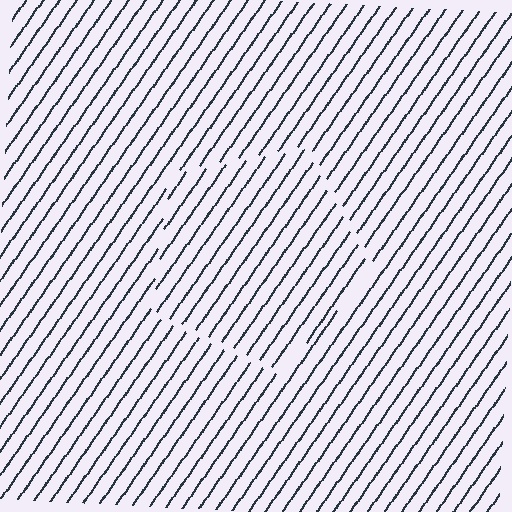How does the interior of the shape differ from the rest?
The interior of the shape contains the same grating, shifted by half a period — the contour is defined by the phase discontinuity where line-ends from the inner and outer gratings abut.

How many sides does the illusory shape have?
5 sides — the line-ends trace a pentagon.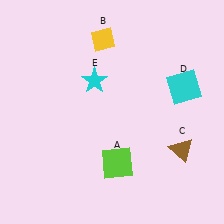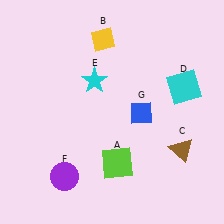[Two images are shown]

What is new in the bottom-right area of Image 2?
A blue diamond (G) was added in the bottom-right area of Image 2.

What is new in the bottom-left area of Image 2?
A purple circle (F) was added in the bottom-left area of Image 2.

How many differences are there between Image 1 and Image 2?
There are 2 differences between the two images.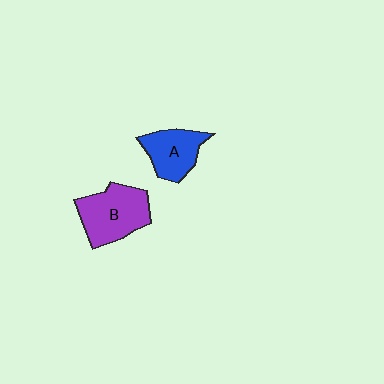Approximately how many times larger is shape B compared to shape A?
Approximately 1.4 times.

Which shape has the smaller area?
Shape A (blue).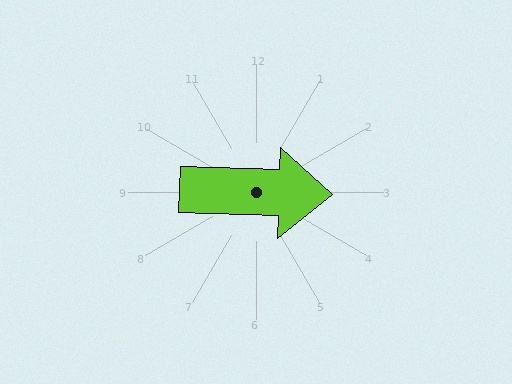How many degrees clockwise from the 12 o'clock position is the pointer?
Approximately 92 degrees.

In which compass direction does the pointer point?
East.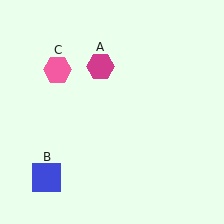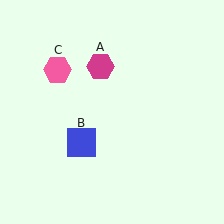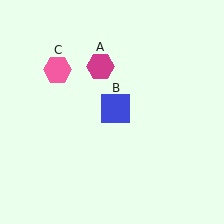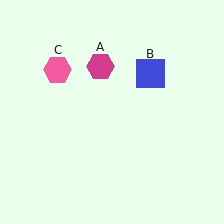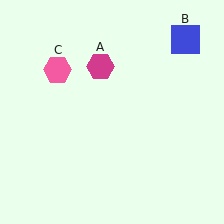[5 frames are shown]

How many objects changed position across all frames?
1 object changed position: blue square (object B).